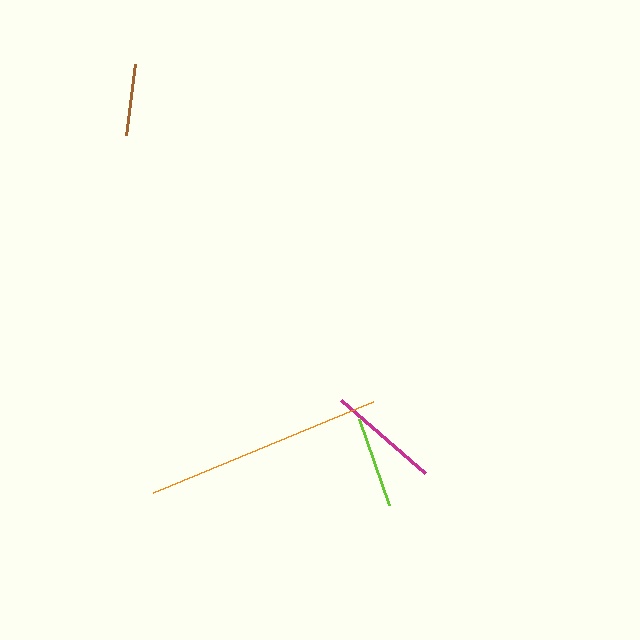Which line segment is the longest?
The orange line is the longest at approximately 239 pixels.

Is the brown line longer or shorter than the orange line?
The orange line is longer than the brown line.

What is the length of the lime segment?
The lime segment is approximately 91 pixels long.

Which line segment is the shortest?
The brown line is the shortest at approximately 72 pixels.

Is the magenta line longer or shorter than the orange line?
The orange line is longer than the magenta line.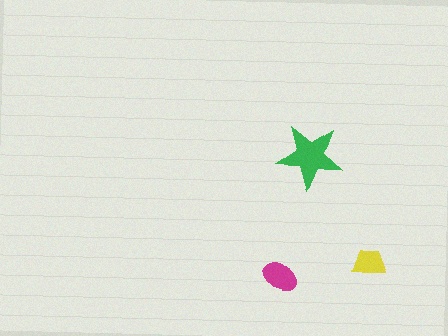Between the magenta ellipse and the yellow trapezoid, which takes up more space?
The magenta ellipse.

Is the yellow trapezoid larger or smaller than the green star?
Smaller.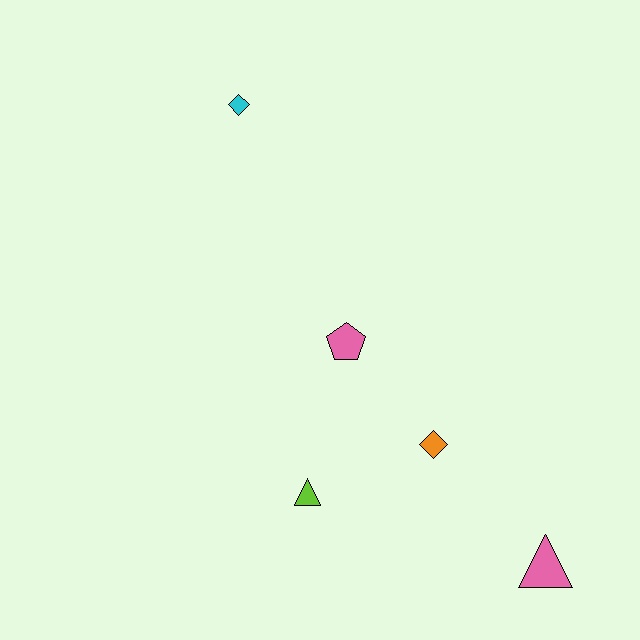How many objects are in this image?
There are 5 objects.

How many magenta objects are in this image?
There are no magenta objects.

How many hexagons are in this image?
There are no hexagons.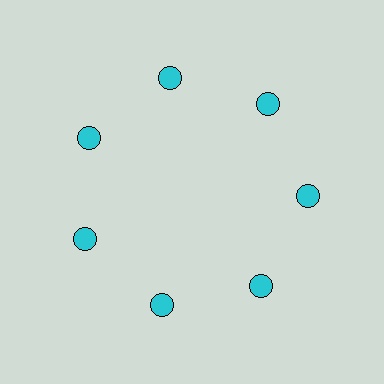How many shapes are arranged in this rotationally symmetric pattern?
There are 7 shapes, arranged in 7 groups of 1.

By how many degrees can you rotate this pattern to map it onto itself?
The pattern maps onto itself every 51 degrees of rotation.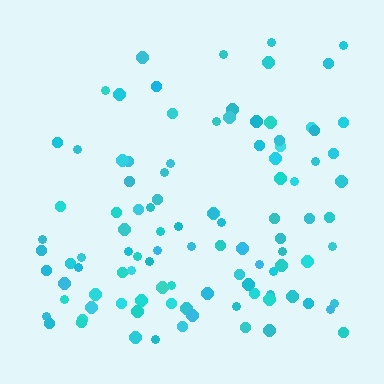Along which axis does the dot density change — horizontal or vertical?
Vertical.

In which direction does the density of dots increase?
From top to bottom, with the bottom side densest.